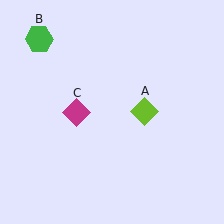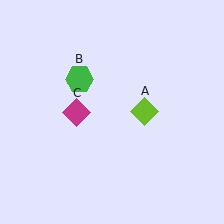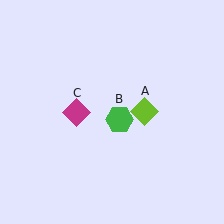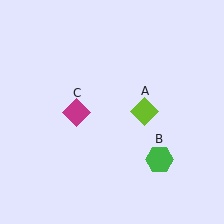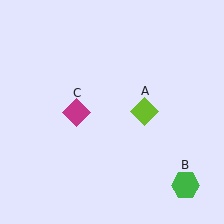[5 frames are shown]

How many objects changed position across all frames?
1 object changed position: green hexagon (object B).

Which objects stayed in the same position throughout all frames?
Lime diamond (object A) and magenta diamond (object C) remained stationary.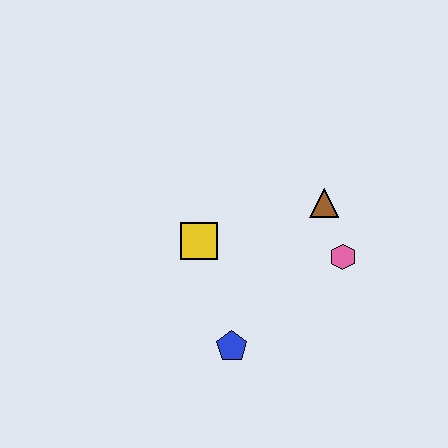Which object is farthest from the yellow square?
The pink hexagon is farthest from the yellow square.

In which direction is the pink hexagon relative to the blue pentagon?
The pink hexagon is to the right of the blue pentagon.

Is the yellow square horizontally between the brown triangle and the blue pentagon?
No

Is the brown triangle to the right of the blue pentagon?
Yes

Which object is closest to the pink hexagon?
The brown triangle is closest to the pink hexagon.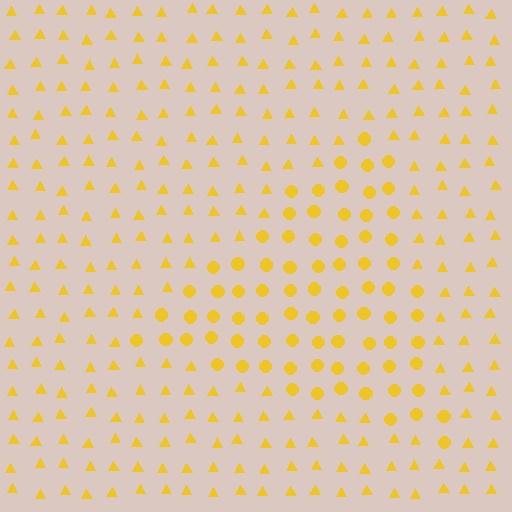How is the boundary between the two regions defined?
The boundary is defined by a change in element shape: circles inside vs. triangles outside. All elements share the same color and spacing.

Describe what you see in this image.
The image is filled with small yellow elements arranged in a uniform grid. A triangle-shaped region contains circles, while the surrounding area contains triangles. The boundary is defined purely by the change in element shape.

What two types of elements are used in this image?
The image uses circles inside the triangle region and triangles outside it.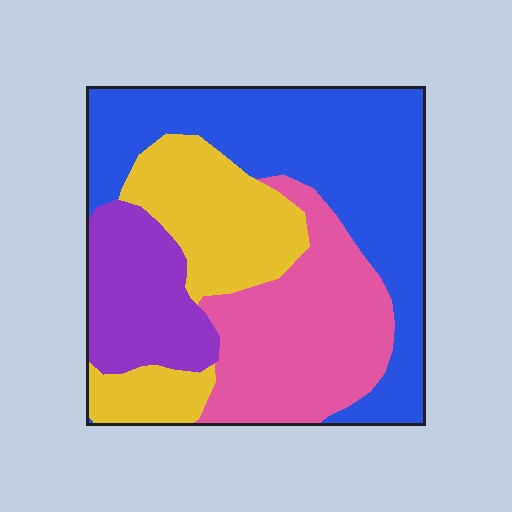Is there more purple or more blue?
Blue.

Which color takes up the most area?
Blue, at roughly 40%.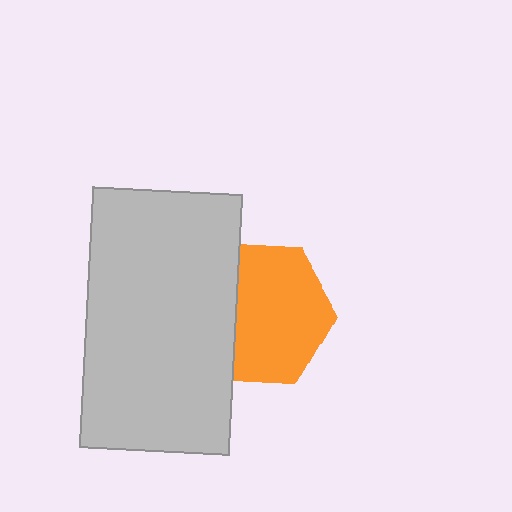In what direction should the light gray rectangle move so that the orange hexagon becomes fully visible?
The light gray rectangle should move left. That is the shortest direction to clear the overlap and leave the orange hexagon fully visible.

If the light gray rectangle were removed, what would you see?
You would see the complete orange hexagon.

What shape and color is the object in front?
The object in front is a light gray rectangle.